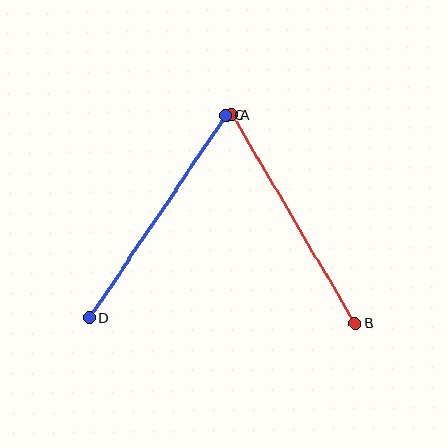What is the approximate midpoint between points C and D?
The midpoint is at approximately (158, 216) pixels.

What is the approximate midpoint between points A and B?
The midpoint is at approximately (293, 219) pixels.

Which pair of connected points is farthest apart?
Points C and D are farthest apart.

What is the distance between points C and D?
The distance is approximately 244 pixels.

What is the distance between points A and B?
The distance is approximately 242 pixels.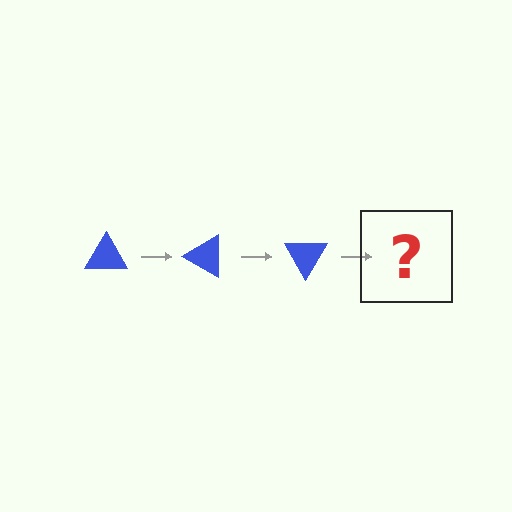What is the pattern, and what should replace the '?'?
The pattern is that the triangle rotates 30 degrees each step. The '?' should be a blue triangle rotated 90 degrees.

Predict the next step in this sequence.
The next step is a blue triangle rotated 90 degrees.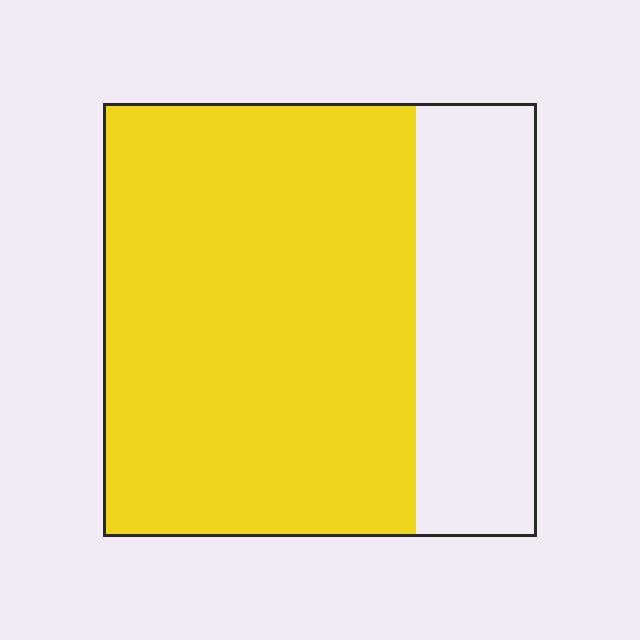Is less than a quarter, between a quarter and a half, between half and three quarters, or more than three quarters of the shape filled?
Between half and three quarters.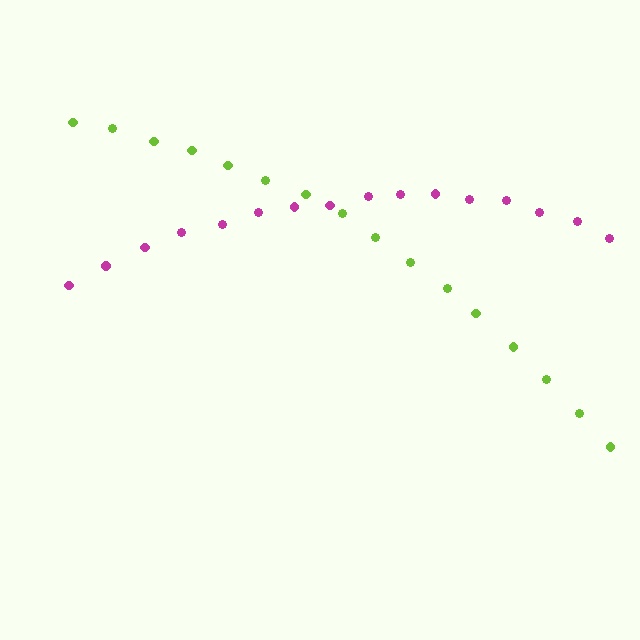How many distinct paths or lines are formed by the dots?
There are 2 distinct paths.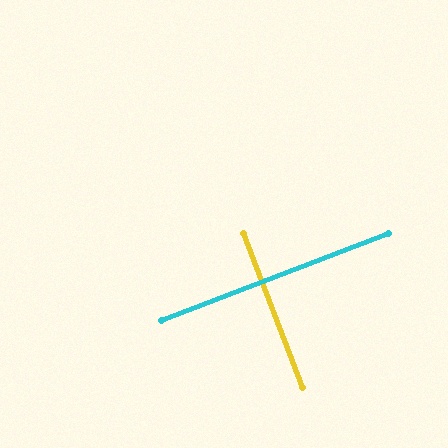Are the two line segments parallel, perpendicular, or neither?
Perpendicular — they meet at approximately 90°.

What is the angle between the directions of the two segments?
Approximately 90 degrees.